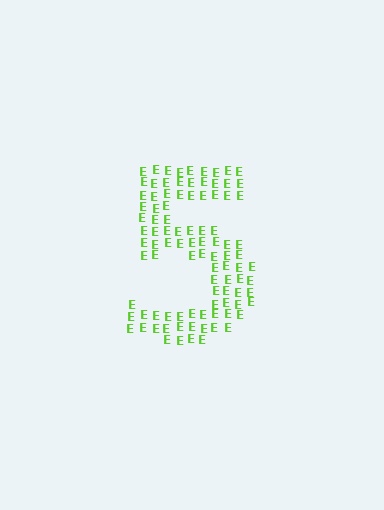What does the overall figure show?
The overall figure shows the digit 5.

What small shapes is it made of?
It is made of small letter E's.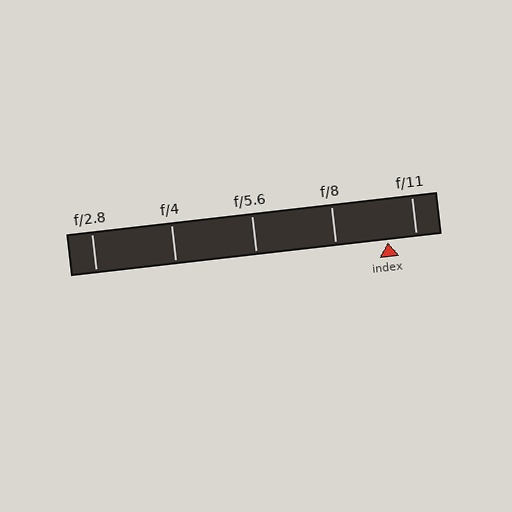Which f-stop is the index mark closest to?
The index mark is closest to f/11.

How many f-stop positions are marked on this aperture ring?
There are 5 f-stop positions marked.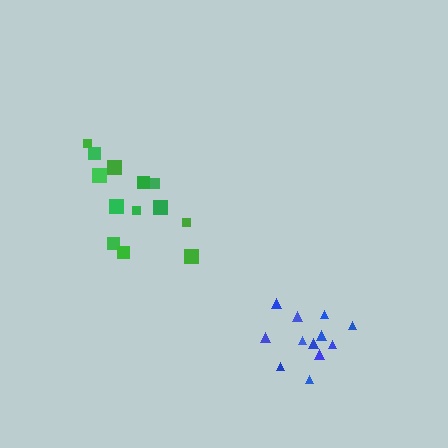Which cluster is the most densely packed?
Blue.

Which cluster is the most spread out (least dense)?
Green.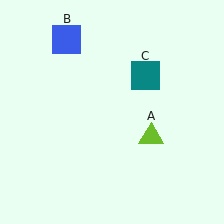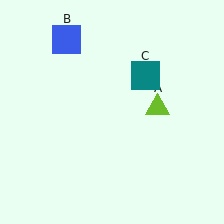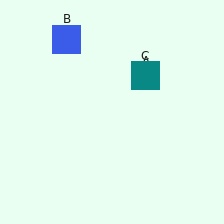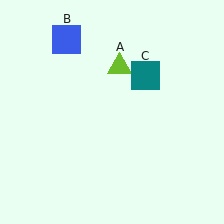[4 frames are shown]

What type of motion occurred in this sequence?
The lime triangle (object A) rotated counterclockwise around the center of the scene.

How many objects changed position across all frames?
1 object changed position: lime triangle (object A).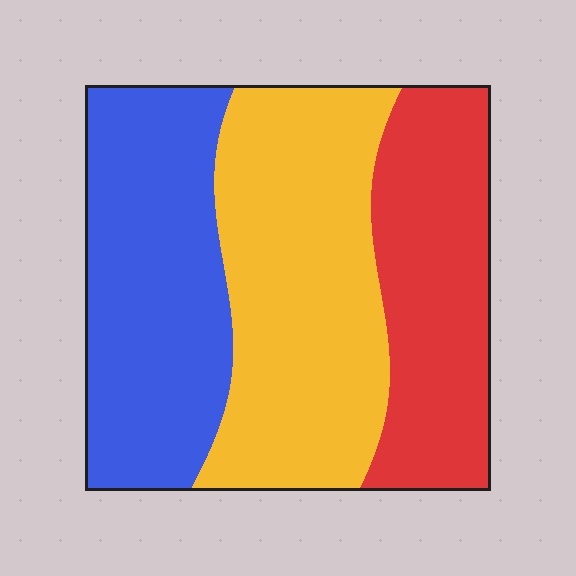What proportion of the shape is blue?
Blue takes up between a third and a half of the shape.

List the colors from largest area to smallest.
From largest to smallest: yellow, blue, red.